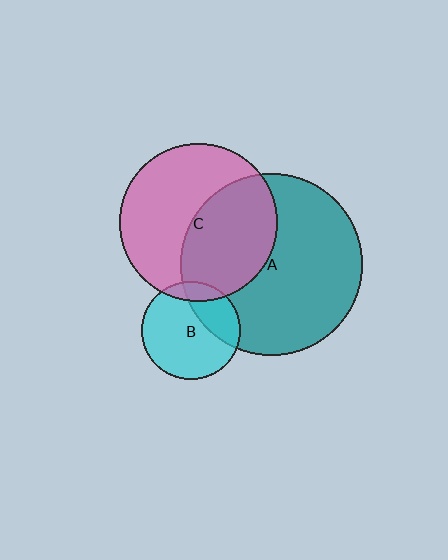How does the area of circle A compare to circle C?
Approximately 1.3 times.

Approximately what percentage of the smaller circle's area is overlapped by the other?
Approximately 45%.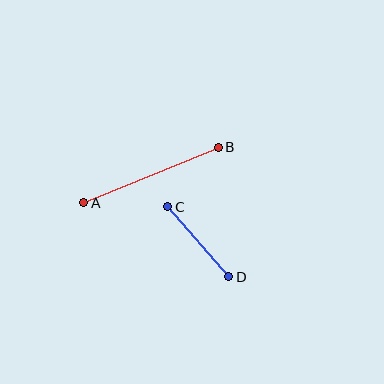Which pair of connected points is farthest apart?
Points A and B are farthest apart.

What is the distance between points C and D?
The distance is approximately 93 pixels.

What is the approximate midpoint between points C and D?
The midpoint is at approximately (198, 242) pixels.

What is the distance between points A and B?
The distance is approximately 146 pixels.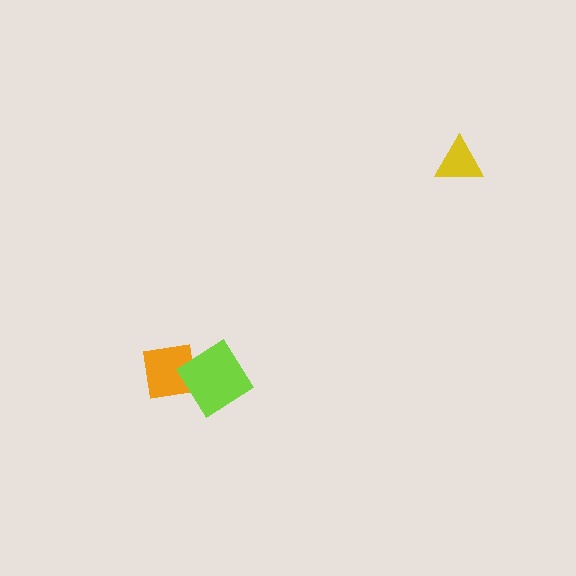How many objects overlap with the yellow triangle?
0 objects overlap with the yellow triangle.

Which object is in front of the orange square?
The lime diamond is in front of the orange square.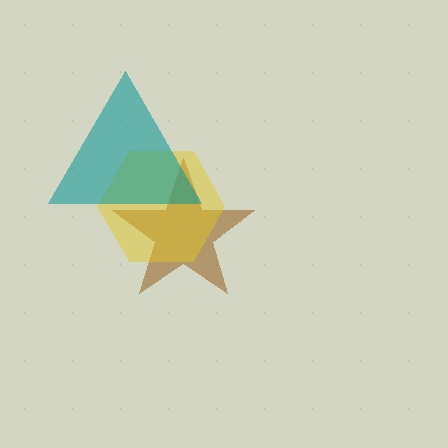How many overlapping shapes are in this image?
There are 3 overlapping shapes in the image.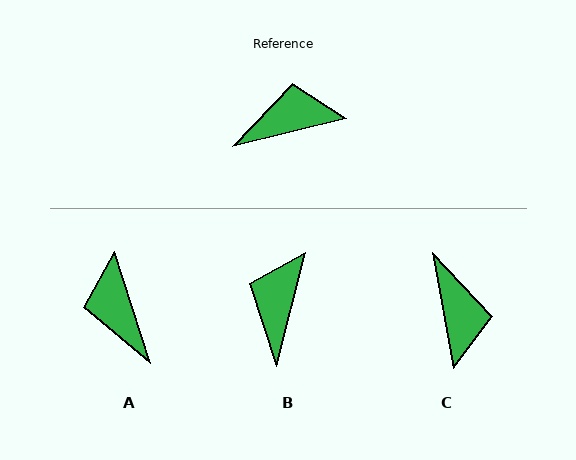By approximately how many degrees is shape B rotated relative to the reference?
Approximately 62 degrees counter-clockwise.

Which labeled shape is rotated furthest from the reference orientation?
A, about 94 degrees away.